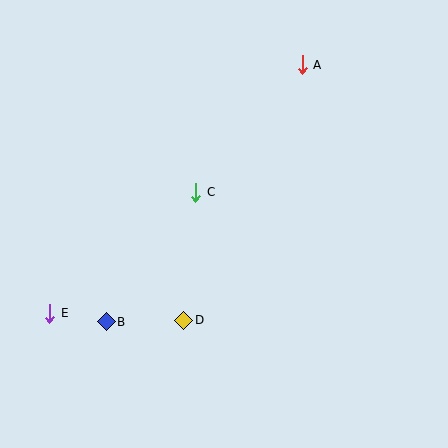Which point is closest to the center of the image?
Point C at (196, 192) is closest to the center.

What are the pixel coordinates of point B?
Point B is at (106, 322).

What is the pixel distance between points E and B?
The distance between E and B is 57 pixels.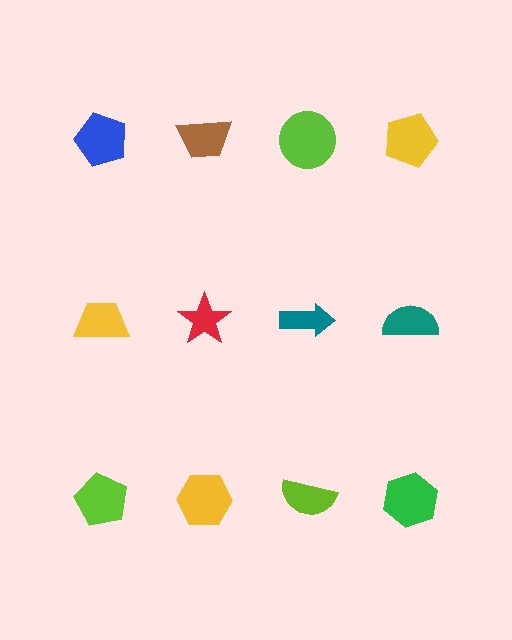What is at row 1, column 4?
A yellow pentagon.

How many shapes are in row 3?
4 shapes.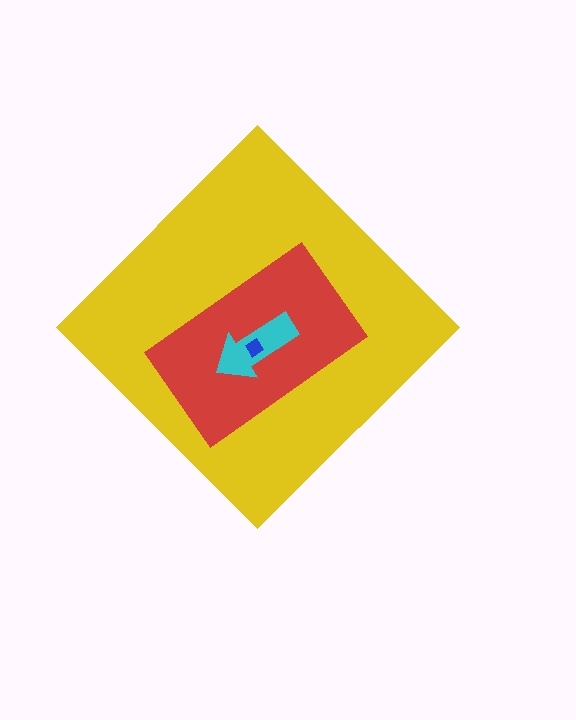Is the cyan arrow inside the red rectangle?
Yes.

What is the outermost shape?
The yellow diamond.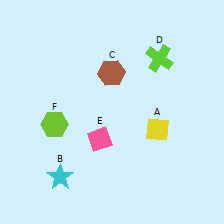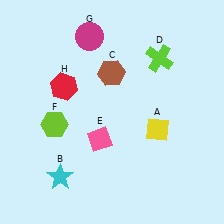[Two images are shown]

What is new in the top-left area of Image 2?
A red hexagon (H) was added in the top-left area of Image 2.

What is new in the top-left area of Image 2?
A magenta circle (G) was added in the top-left area of Image 2.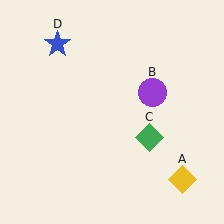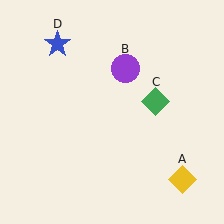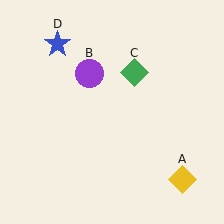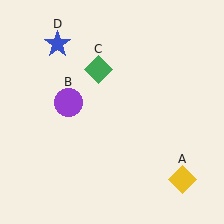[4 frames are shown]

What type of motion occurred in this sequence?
The purple circle (object B), green diamond (object C) rotated counterclockwise around the center of the scene.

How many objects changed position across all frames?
2 objects changed position: purple circle (object B), green diamond (object C).